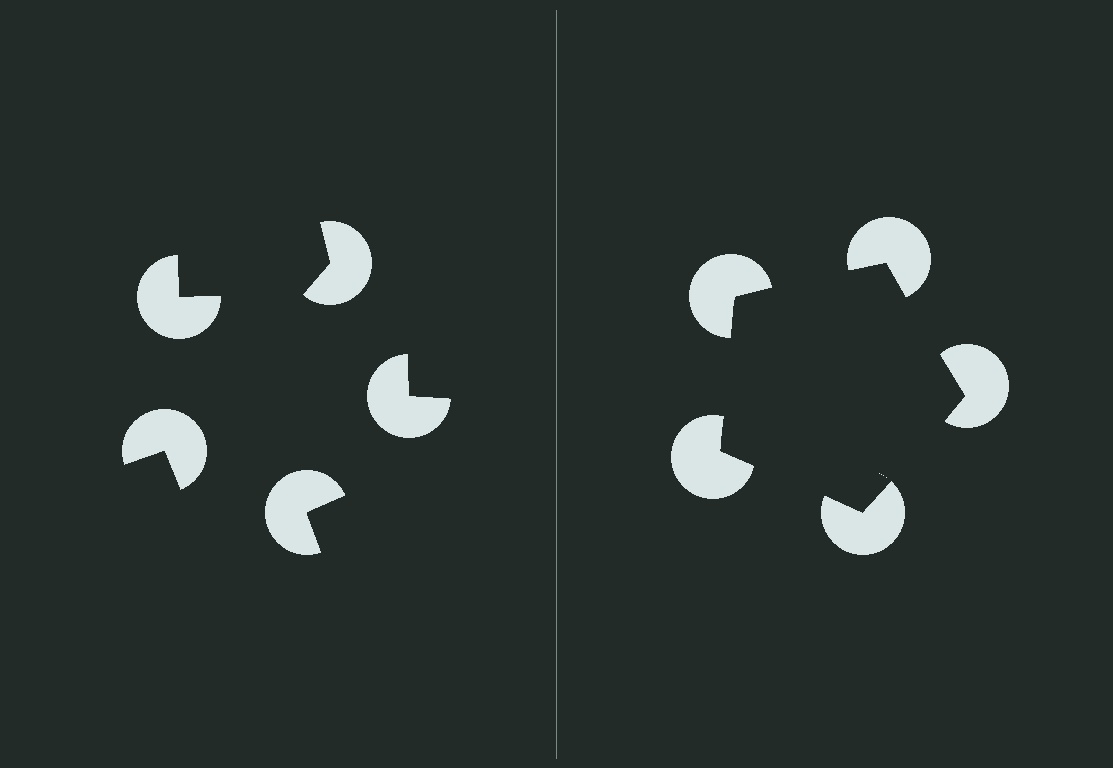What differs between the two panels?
The pac-man discs are positioned identically on both sides; only the wedge orientations differ. On the right they align to a pentagon; on the left they are misaligned.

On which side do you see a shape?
An illusory pentagon appears on the right side. On the left side the wedge cuts are rotated, so no coherent shape forms.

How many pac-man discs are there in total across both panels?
10 — 5 on each side.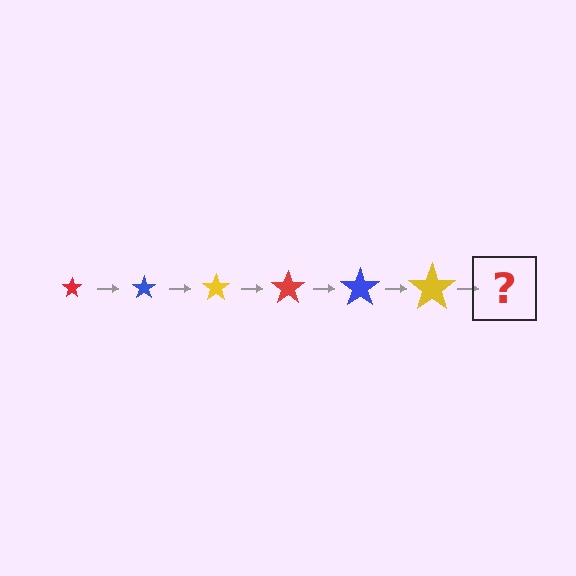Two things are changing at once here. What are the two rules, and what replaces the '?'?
The two rules are that the star grows larger each step and the color cycles through red, blue, and yellow. The '?' should be a red star, larger than the previous one.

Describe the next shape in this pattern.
It should be a red star, larger than the previous one.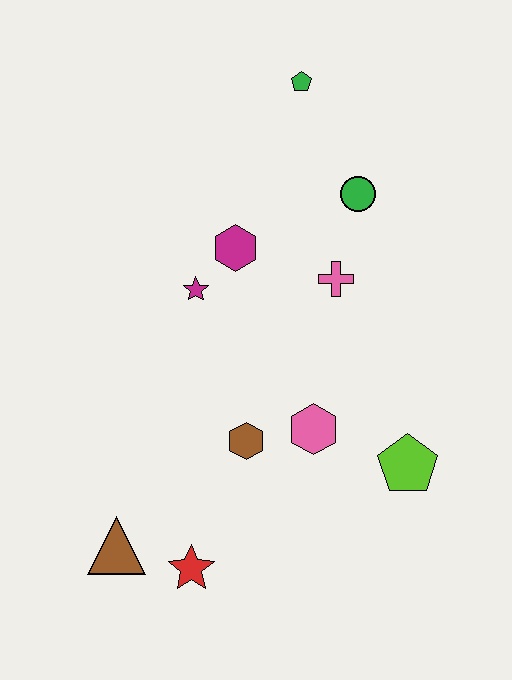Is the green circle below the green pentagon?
Yes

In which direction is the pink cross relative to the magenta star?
The pink cross is to the right of the magenta star.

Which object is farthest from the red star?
The green pentagon is farthest from the red star.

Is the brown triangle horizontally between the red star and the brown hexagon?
No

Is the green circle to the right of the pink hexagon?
Yes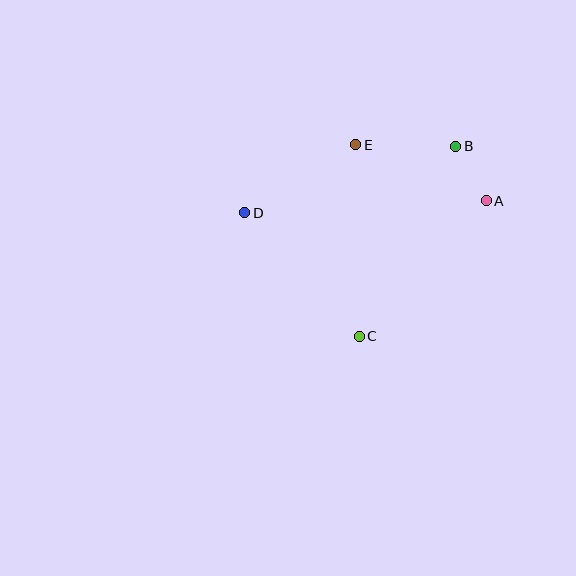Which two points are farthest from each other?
Points A and D are farthest from each other.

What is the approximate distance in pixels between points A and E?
The distance between A and E is approximately 142 pixels.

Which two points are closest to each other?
Points A and B are closest to each other.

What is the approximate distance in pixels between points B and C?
The distance between B and C is approximately 213 pixels.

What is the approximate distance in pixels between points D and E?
The distance between D and E is approximately 130 pixels.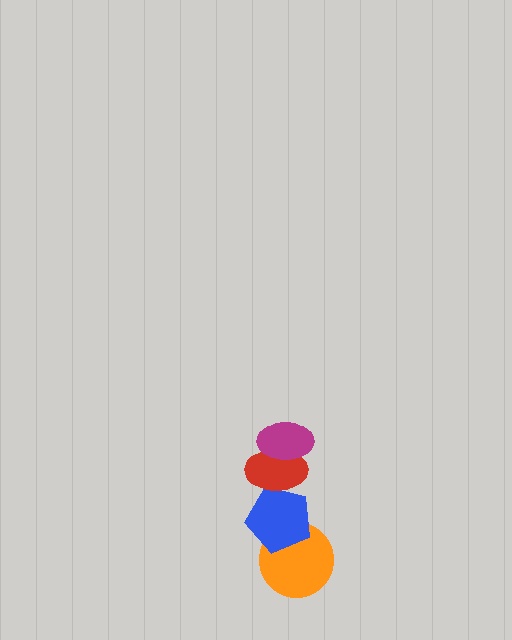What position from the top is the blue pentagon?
The blue pentagon is 3rd from the top.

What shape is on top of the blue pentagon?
The red ellipse is on top of the blue pentagon.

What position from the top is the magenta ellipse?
The magenta ellipse is 1st from the top.